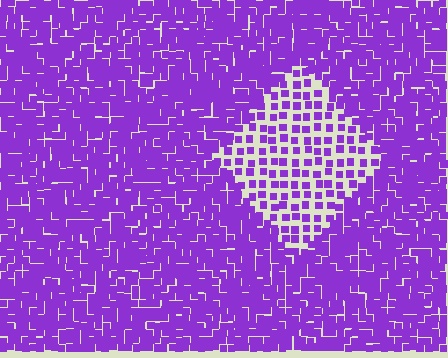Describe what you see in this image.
The image contains small purple elements arranged at two different densities. A diamond-shaped region is visible where the elements are less densely packed than the surrounding area.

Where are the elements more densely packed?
The elements are more densely packed outside the diamond boundary.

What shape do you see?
I see a diamond.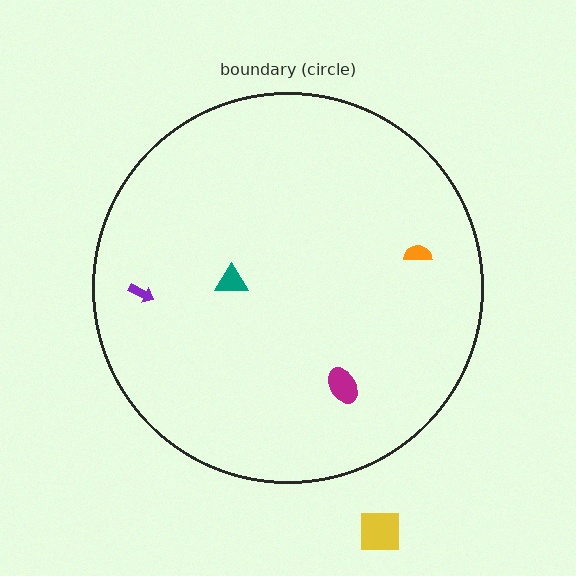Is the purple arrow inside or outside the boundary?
Inside.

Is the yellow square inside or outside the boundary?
Outside.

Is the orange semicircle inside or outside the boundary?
Inside.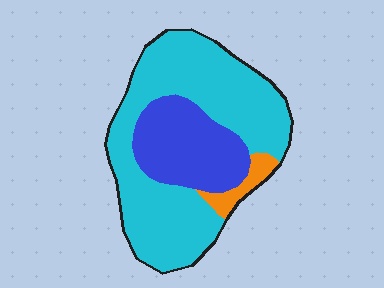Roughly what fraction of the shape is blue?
Blue covers around 25% of the shape.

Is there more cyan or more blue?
Cyan.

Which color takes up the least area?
Orange, at roughly 5%.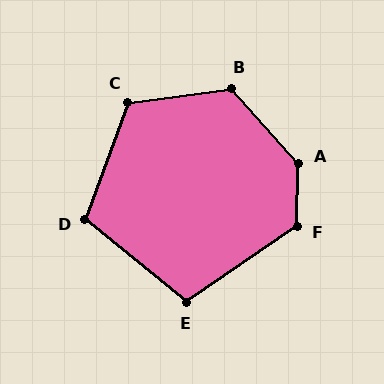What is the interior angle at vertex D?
Approximately 109 degrees (obtuse).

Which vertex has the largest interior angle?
A, at approximately 136 degrees.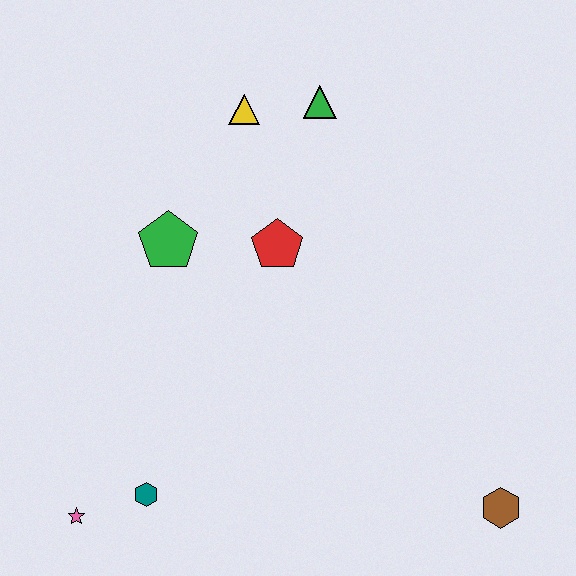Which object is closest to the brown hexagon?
The red pentagon is closest to the brown hexagon.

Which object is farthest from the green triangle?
The pink star is farthest from the green triangle.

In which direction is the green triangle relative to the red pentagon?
The green triangle is above the red pentagon.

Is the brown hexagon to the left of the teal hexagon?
No